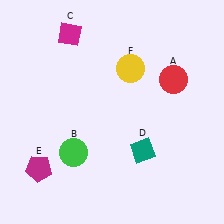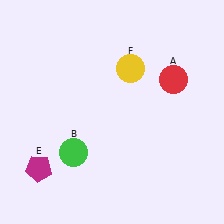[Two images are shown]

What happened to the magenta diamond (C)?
The magenta diamond (C) was removed in Image 2. It was in the top-left area of Image 1.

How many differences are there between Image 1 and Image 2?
There are 2 differences between the two images.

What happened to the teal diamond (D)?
The teal diamond (D) was removed in Image 2. It was in the bottom-right area of Image 1.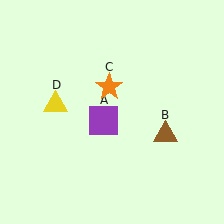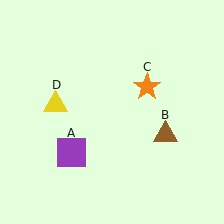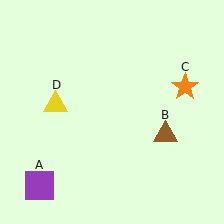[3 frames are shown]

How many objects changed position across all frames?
2 objects changed position: purple square (object A), orange star (object C).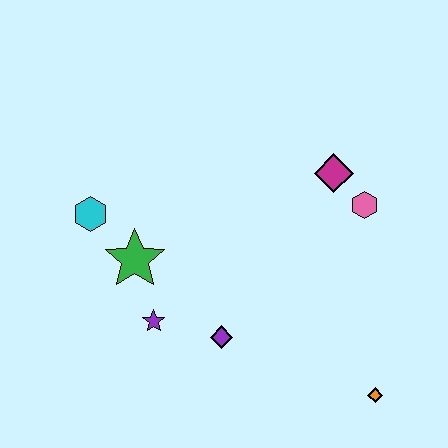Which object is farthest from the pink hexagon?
The cyan hexagon is farthest from the pink hexagon.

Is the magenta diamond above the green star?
Yes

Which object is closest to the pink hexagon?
The magenta diamond is closest to the pink hexagon.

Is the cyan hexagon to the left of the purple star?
Yes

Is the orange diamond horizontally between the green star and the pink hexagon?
No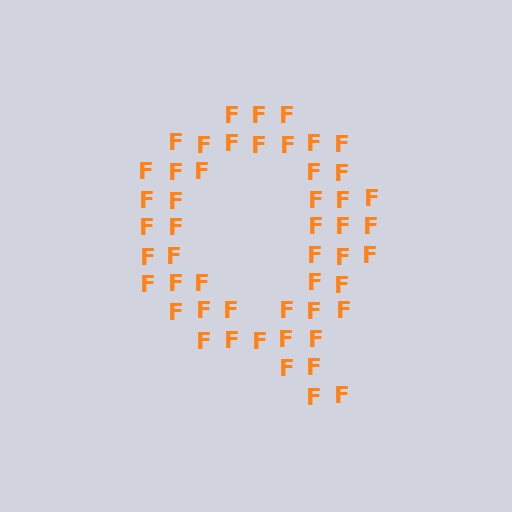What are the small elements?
The small elements are letter F's.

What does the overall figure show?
The overall figure shows the letter Q.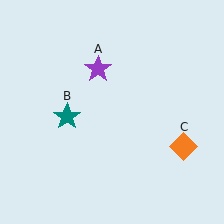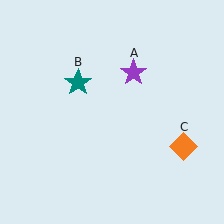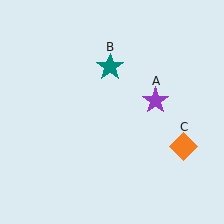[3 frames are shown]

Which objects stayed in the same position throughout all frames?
Orange diamond (object C) remained stationary.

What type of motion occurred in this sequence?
The purple star (object A), teal star (object B) rotated clockwise around the center of the scene.